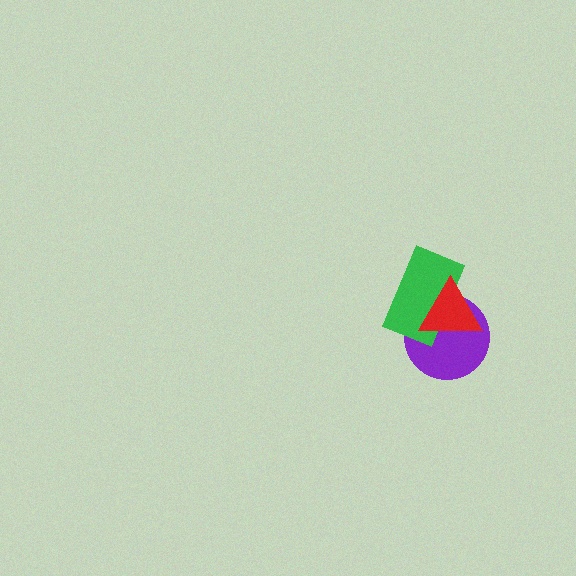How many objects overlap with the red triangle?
2 objects overlap with the red triangle.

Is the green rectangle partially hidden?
Yes, it is partially covered by another shape.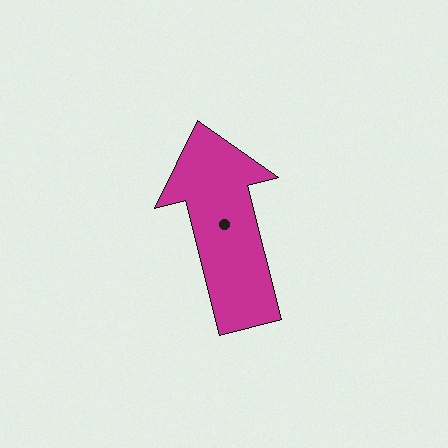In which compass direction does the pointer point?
North.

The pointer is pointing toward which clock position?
Roughly 12 o'clock.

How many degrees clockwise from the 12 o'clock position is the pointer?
Approximately 346 degrees.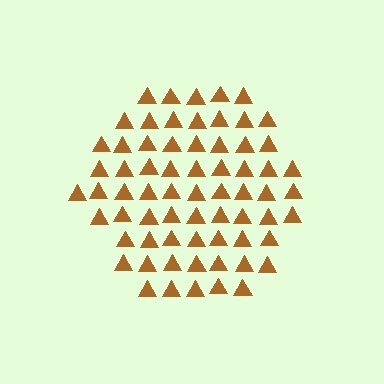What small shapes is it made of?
It is made of small triangles.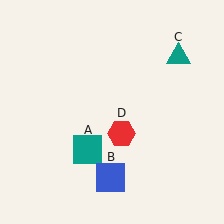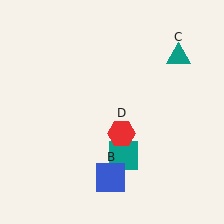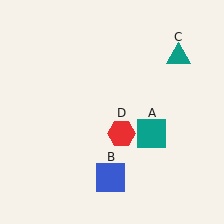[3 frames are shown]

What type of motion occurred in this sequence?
The teal square (object A) rotated counterclockwise around the center of the scene.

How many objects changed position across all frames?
1 object changed position: teal square (object A).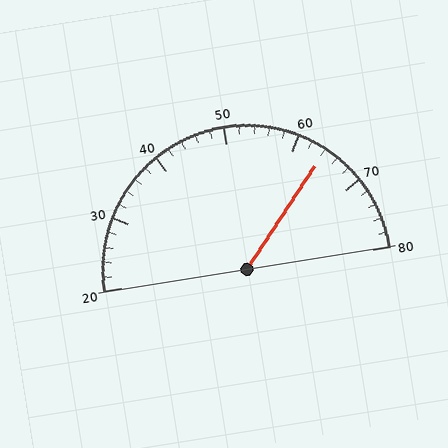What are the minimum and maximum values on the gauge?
The gauge ranges from 20 to 80.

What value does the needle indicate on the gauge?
The needle indicates approximately 64.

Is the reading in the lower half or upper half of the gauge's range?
The reading is in the upper half of the range (20 to 80).